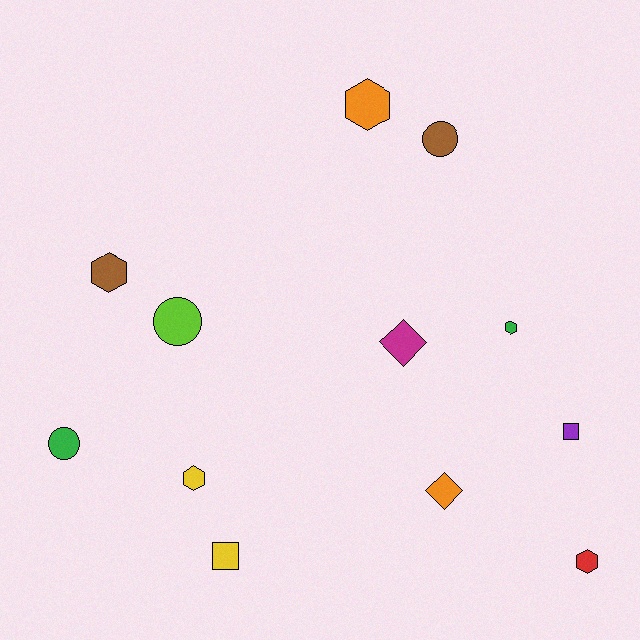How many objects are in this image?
There are 12 objects.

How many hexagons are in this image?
There are 5 hexagons.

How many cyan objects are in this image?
There are no cyan objects.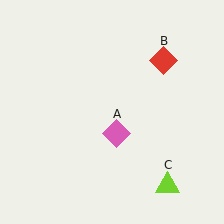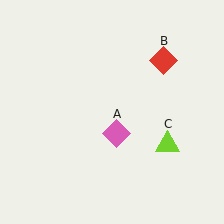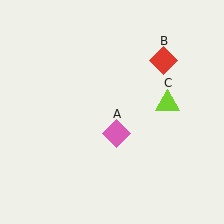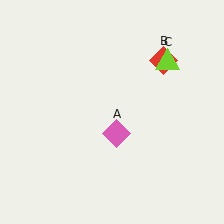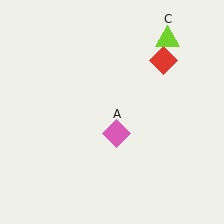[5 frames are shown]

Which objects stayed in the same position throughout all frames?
Pink diamond (object A) and red diamond (object B) remained stationary.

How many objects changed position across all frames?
1 object changed position: lime triangle (object C).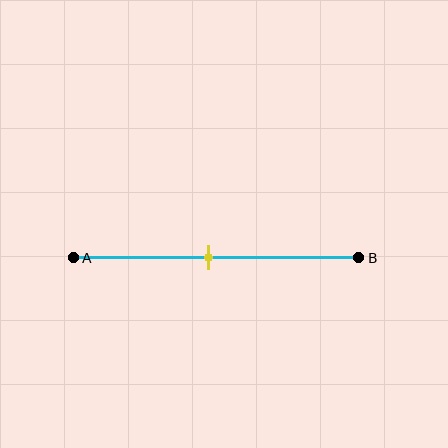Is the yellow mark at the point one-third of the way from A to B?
No, the mark is at about 45% from A, not at the 33% one-third point.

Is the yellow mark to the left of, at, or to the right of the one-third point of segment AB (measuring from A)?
The yellow mark is to the right of the one-third point of segment AB.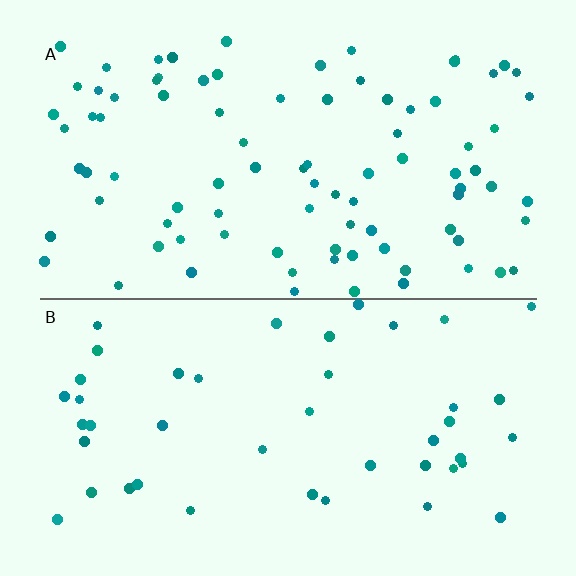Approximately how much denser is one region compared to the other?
Approximately 2.0× — region A over region B.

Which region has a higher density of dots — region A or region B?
A (the top).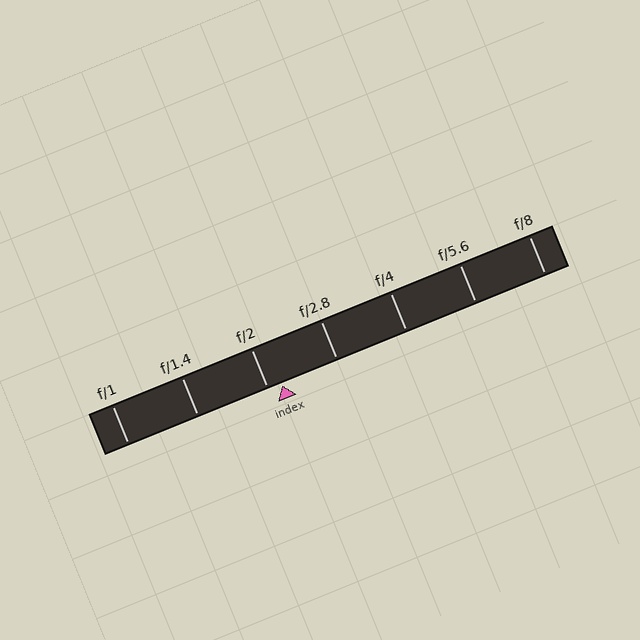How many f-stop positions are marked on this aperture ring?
There are 7 f-stop positions marked.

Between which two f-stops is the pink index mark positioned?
The index mark is between f/2 and f/2.8.